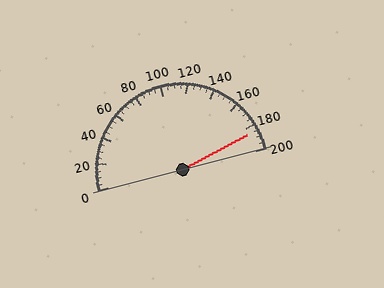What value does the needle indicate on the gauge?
The needle indicates approximately 185.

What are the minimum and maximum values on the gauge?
The gauge ranges from 0 to 200.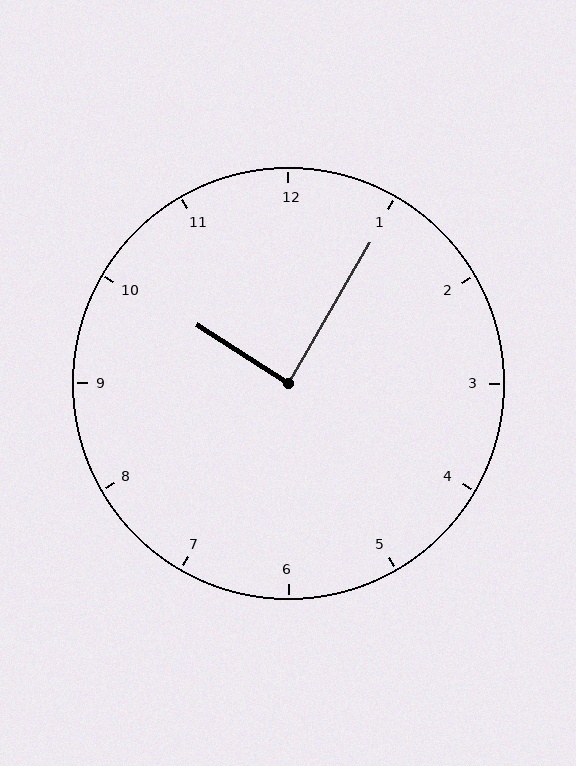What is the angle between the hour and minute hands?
Approximately 88 degrees.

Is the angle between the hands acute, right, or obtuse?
It is right.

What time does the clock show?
10:05.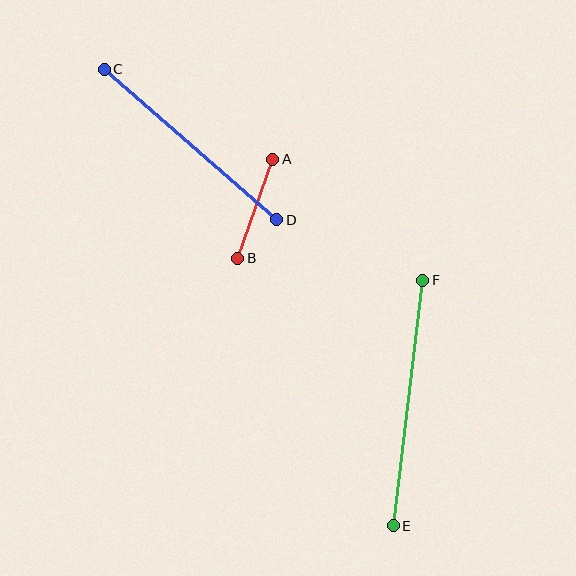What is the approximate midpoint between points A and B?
The midpoint is at approximately (255, 209) pixels.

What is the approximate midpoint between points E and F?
The midpoint is at approximately (408, 403) pixels.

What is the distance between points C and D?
The distance is approximately 229 pixels.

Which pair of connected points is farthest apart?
Points E and F are farthest apart.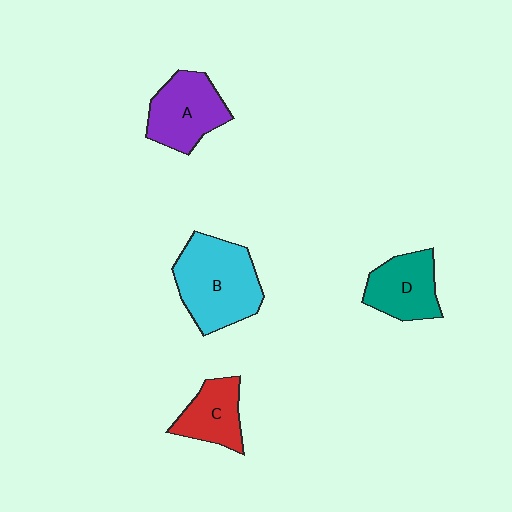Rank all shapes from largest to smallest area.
From largest to smallest: B (cyan), A (purple), D (teal), C (red).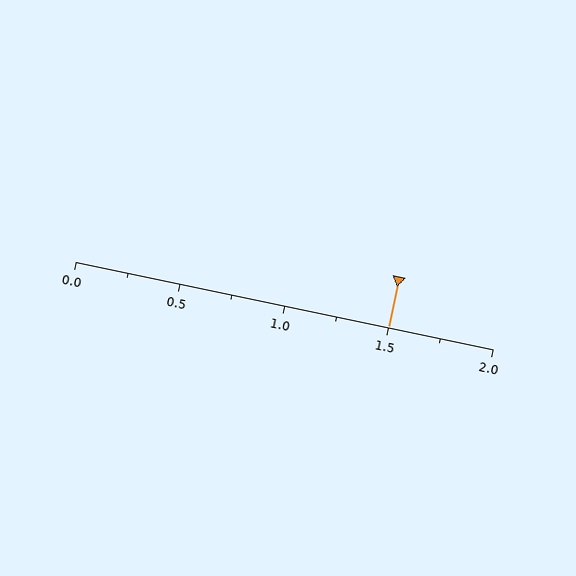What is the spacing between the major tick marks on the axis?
The major ticks are spaced 0.5 apart.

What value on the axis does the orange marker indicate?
The marker indicates approximately 1.5.